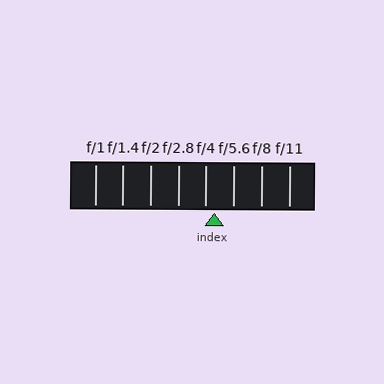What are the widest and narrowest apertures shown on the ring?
The widest aperture shown is f/1 and the narrowest is f/11.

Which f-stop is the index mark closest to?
The index mark is closest to f/4.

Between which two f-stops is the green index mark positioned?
The index mark is between f/4 and f/5.6.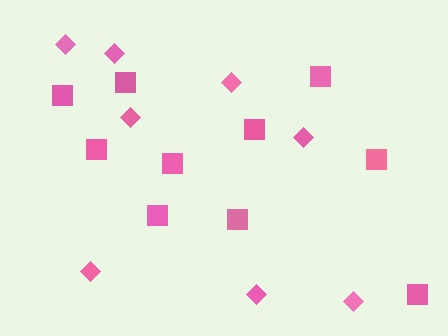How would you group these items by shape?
There are 2 groups: one group of squares (10) and one group of diamonds (8).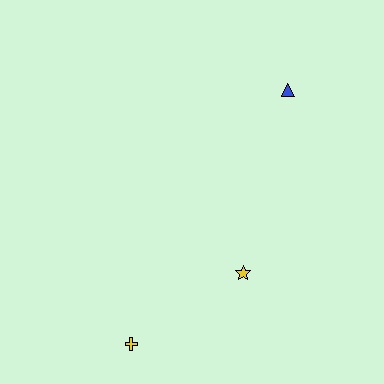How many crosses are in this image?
There is 1 cross.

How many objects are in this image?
There are 3 objects.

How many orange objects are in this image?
There are no orange objects.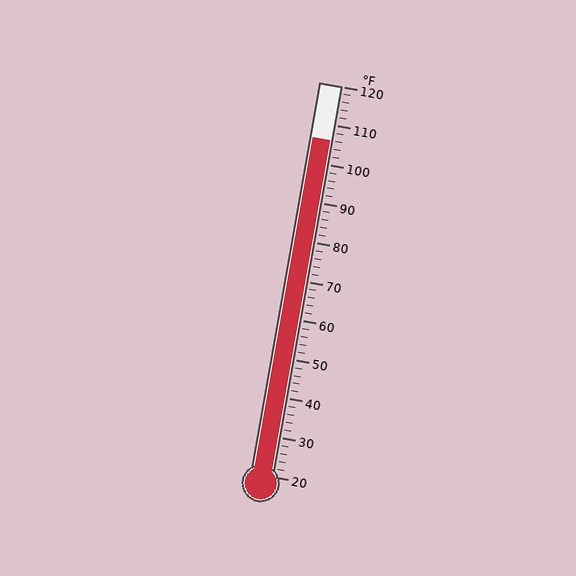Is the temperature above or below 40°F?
The temperature is above 40°F.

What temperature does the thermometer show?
The thermometer shows approximately 106°F.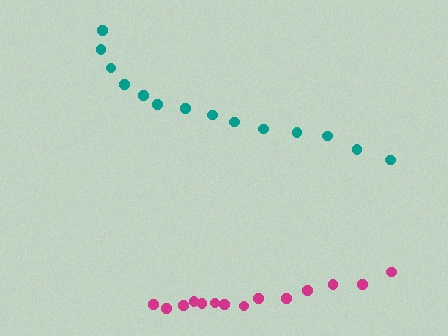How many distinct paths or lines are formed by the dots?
There are 2 distinct paths.